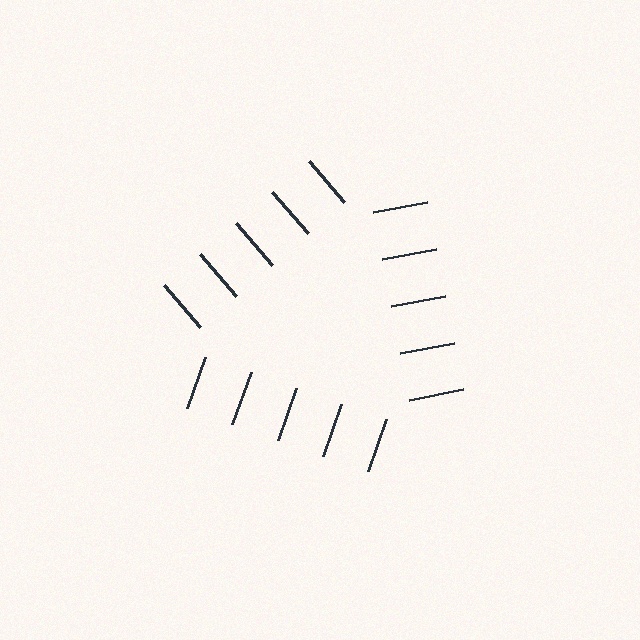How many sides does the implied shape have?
3 sides — the line-ends trace a triangle.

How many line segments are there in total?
15 — 5 along each of the 3 edges.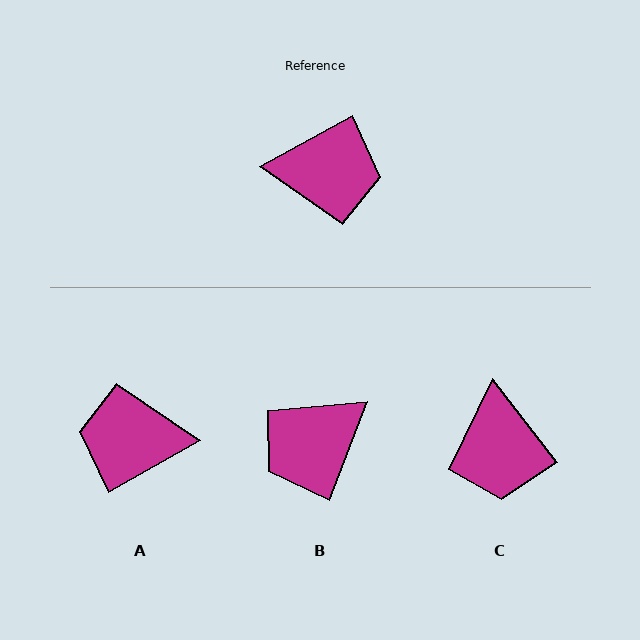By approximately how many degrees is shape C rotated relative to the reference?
Approximately 81 degrees clockwise.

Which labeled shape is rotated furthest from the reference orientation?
A, about 179 degrees away.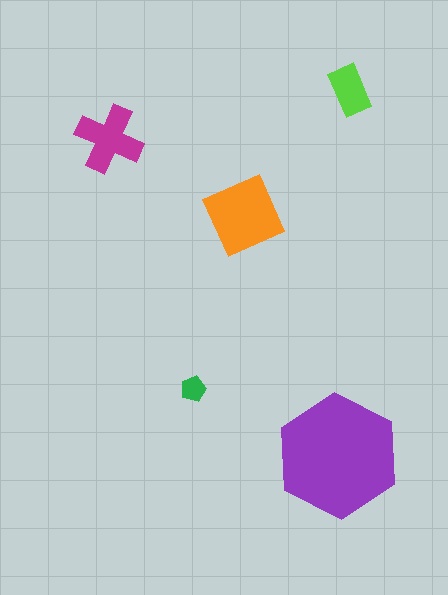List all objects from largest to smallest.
The purple hexagon, the orange diamond, the magenta cross, the lime rectangle, the green pentagon.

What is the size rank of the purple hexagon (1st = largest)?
1st.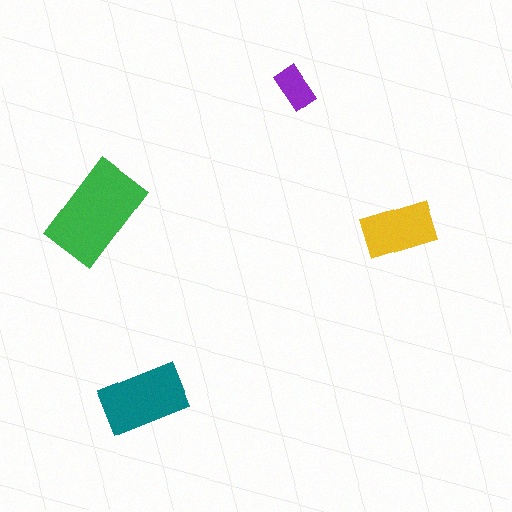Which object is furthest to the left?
The green rectangle is leftmost.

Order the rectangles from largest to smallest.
the green one, the teal one, the yellow one, the purple one.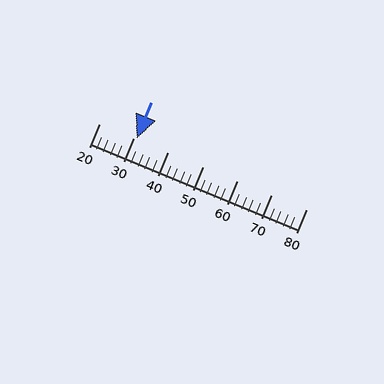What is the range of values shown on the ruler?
The ruler shows values from 20 to 80.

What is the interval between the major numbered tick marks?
The major tick marks are spaced 10 units apart.